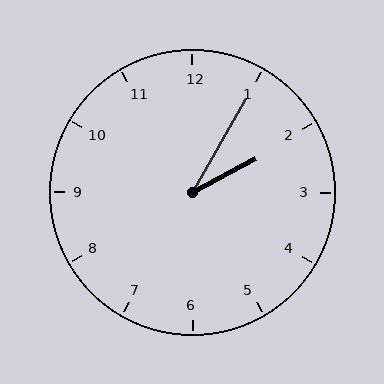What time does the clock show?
2:05.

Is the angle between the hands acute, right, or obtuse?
It is acute.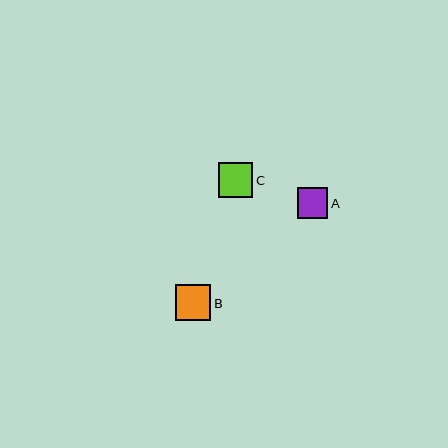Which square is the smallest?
Square A is the smallest with a size of approximately 31 pixels.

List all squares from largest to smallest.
From largest to smallest: B, C, A.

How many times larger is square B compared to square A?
Square B is approximately 1.2 times the size of square A.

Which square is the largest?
Square B is the largest with a size of approximately 36 pixels.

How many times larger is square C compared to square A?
Square C is approximately 1.1 times the size of square A.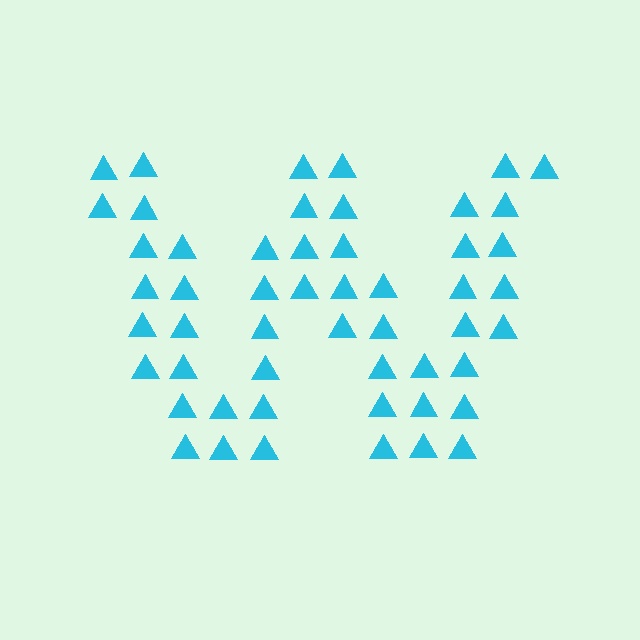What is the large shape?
The large shape is the letter W.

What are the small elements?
The small elements are triangles.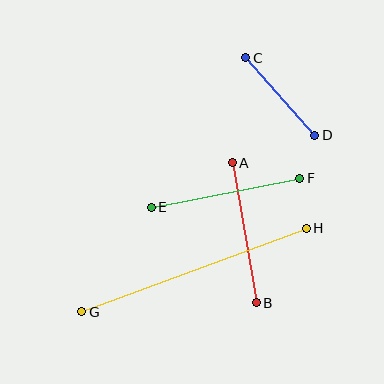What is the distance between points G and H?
The distance is approximately 239 pixels.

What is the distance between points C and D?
The distance is approximately 104 pixels.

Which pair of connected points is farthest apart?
Points G and H are farthest apart.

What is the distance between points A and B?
The distance is approximately 142 pixels.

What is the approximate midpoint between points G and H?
The midpoint is at approximately (194, 270) pixels.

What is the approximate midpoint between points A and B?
The midpoint is at approximately (244, 233) pixels.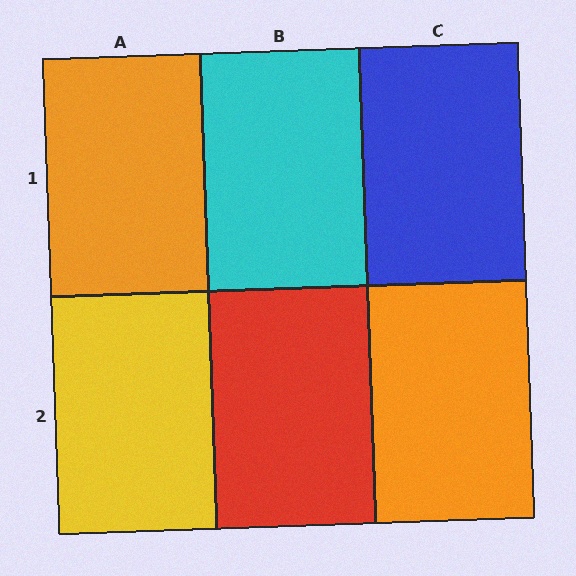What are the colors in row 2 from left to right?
Yellow, red, orange.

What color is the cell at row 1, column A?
Orange.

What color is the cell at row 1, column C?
Blue.